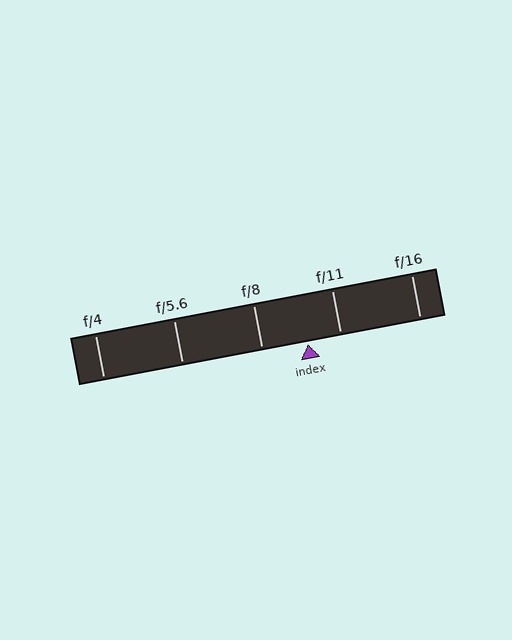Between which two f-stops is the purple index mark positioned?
The index mark is between f/8 and f/11.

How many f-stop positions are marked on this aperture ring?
There are 5 f-stop positions marked.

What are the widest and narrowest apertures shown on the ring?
The widest aperture shown is f/4 and the narrowest is f/16.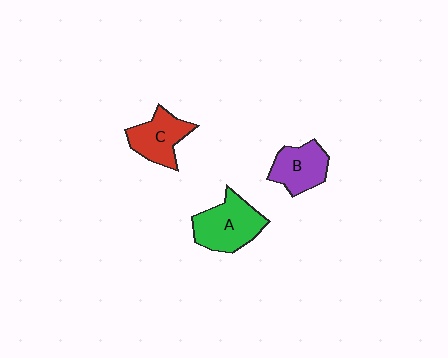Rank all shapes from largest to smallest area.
From largest to smallest: A (green), C (red), B (purple).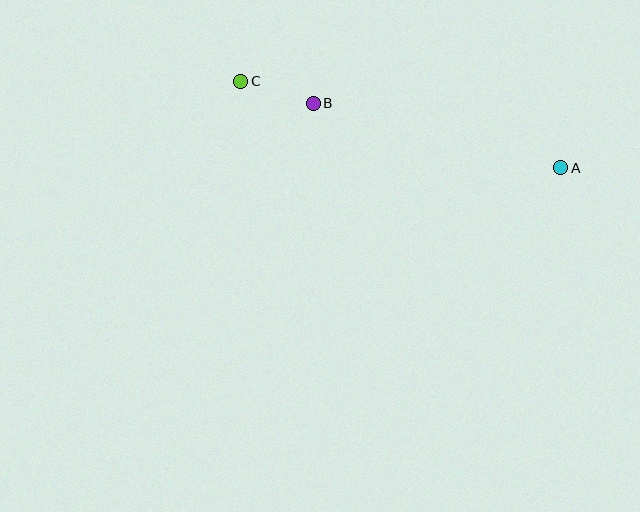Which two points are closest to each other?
Points B and C are closest to each other.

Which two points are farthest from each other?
Points A and C are farthest from each other.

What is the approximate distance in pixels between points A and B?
The distance between A and B is approximately 255 pixels.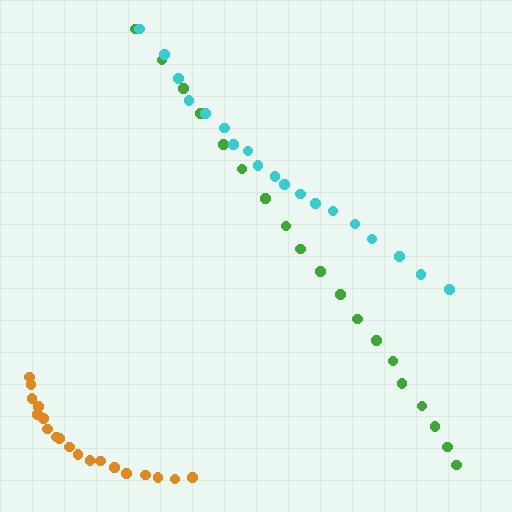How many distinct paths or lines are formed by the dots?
There are 3 distinct paths.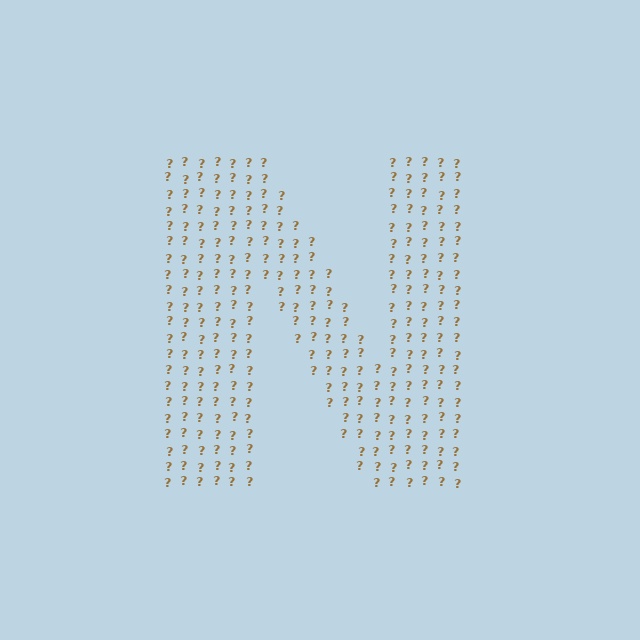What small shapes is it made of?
It is made of small question marks.